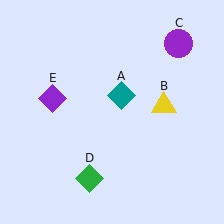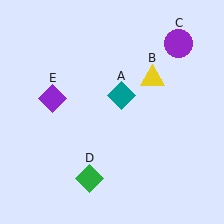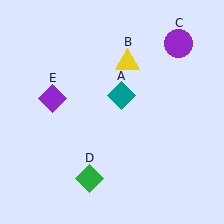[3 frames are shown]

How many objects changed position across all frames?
1 object changed position: yellow triangle (object B).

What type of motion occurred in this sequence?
The yellow triangle (object B) rotated counterclockwise around the center of the scene.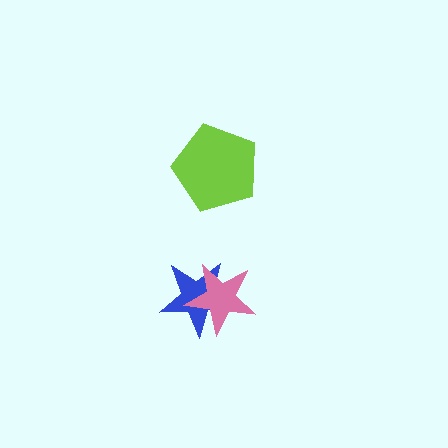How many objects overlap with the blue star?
1 object overlaps with the blue star.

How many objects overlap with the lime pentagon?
0 objects overlap with the lime pentagon.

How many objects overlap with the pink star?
1 object overlaps with the pink star.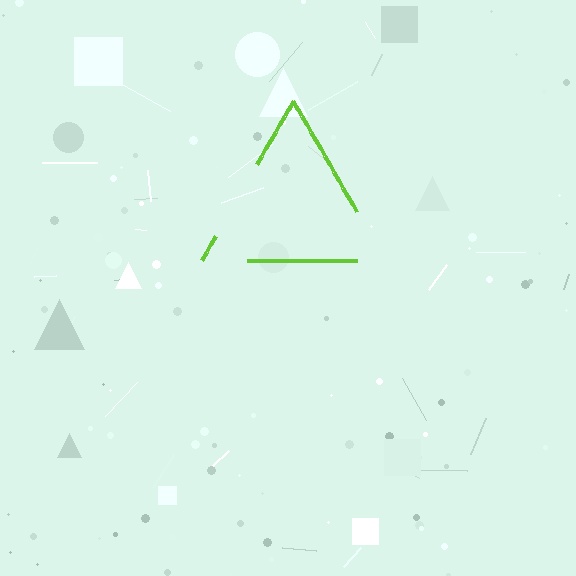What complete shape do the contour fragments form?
The contour fragments form a triangle.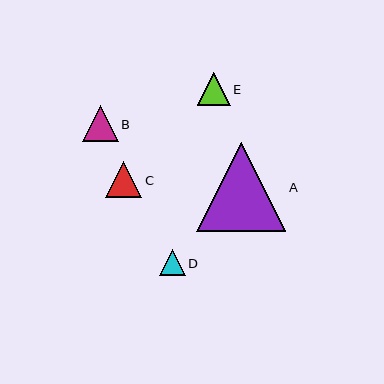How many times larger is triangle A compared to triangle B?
Triangle A is approximately 2.5 times the size of triangle B.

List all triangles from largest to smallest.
From largest to smallest: A, B, C, E, D.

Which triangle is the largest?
Triangle A is the largest with a size of approximately 89 pixels.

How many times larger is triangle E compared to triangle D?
Triangle E is approximately 1.3 times the size of triangle D.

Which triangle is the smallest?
Triangle D is the smallest with a size of approximately 26 pixels.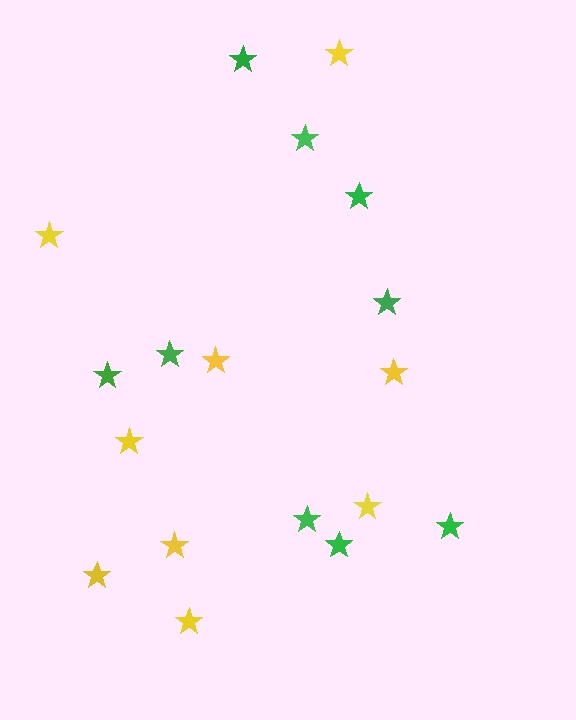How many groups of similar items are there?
There are 2 groups: one group of yellow stars (9) and one group of green stars (9).